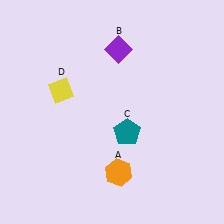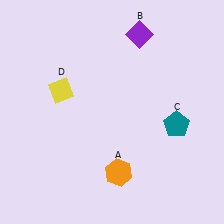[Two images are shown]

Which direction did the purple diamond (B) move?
The purple diamond (B) moved right.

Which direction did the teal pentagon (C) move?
The teal pentagon (C) moved right.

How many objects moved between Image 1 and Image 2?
2 objects moved between the two images.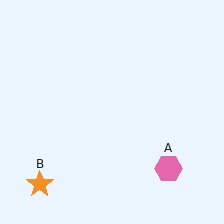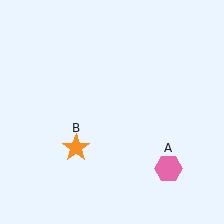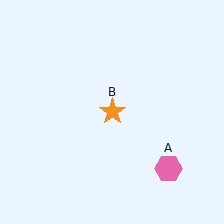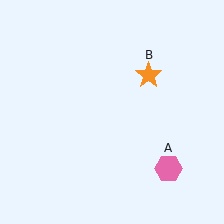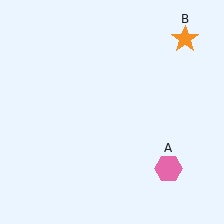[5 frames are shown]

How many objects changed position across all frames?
1 object changed position: orange star (object B).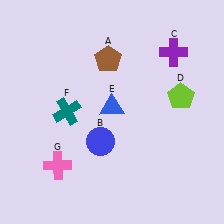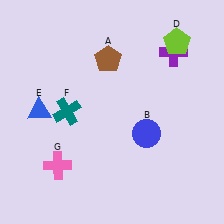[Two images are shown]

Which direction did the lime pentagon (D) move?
The lime pentagon (D) moved up.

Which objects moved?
The objects that moved are: the blue circle (B), the lime pentagon (D), the blue triangle (E).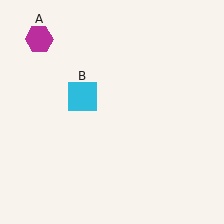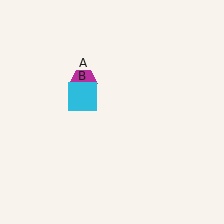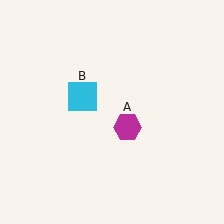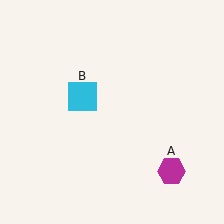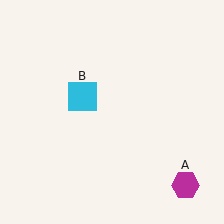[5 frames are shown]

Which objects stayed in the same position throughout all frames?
Cyan square (object B) remained stationary.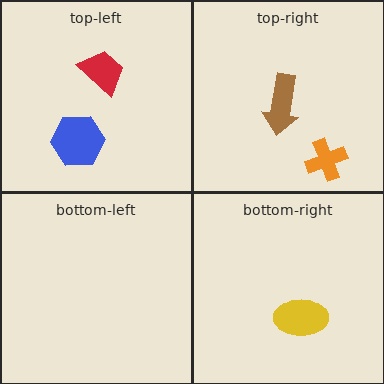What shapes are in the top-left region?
The blue hexagon, the red trapezoid.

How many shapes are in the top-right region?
2.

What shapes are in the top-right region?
The brown arrow, the orange cross.